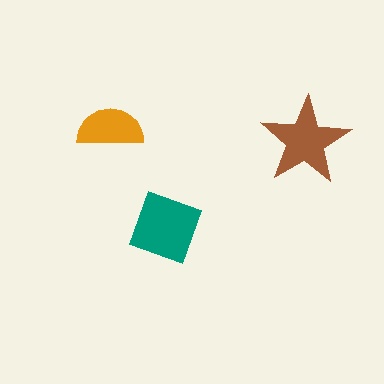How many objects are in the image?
There are 3 objects in the image.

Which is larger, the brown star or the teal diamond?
The teal diamond.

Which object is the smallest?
The orange semicircle.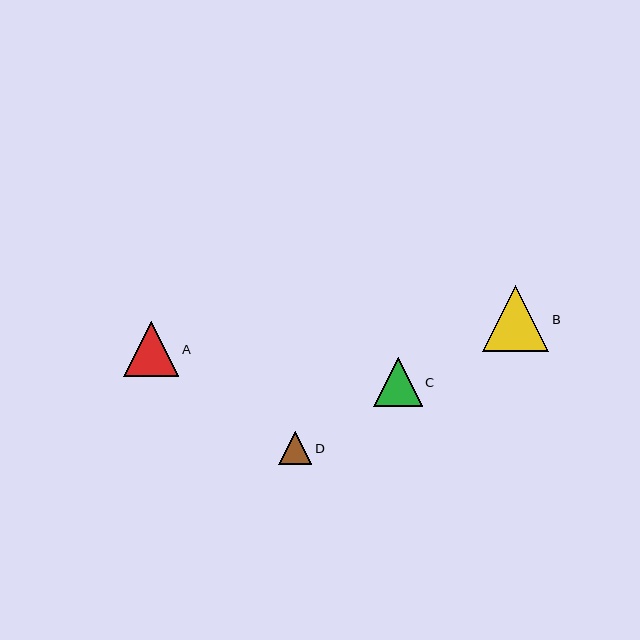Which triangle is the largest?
Triangle B is the largest with a size of approximately 66 pixels.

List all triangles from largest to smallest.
From largest to smallest: B, A, C, D.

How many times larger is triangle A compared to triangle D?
Triangle A is approximately 1.7 times the size of triangle D.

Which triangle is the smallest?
Triangle D is the smallest with a size of approximately 33 pixels.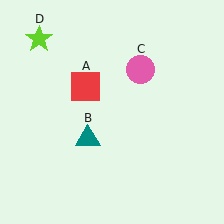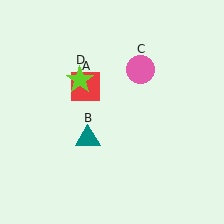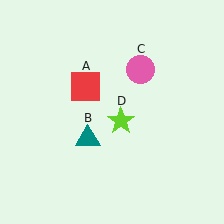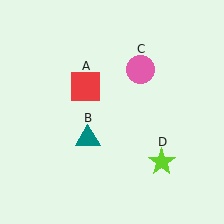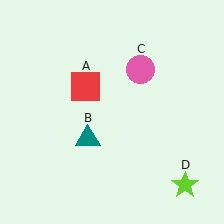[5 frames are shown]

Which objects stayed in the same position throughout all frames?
Red square (object A) and teal triangle (object B) and pink circle (object C) remained stationary.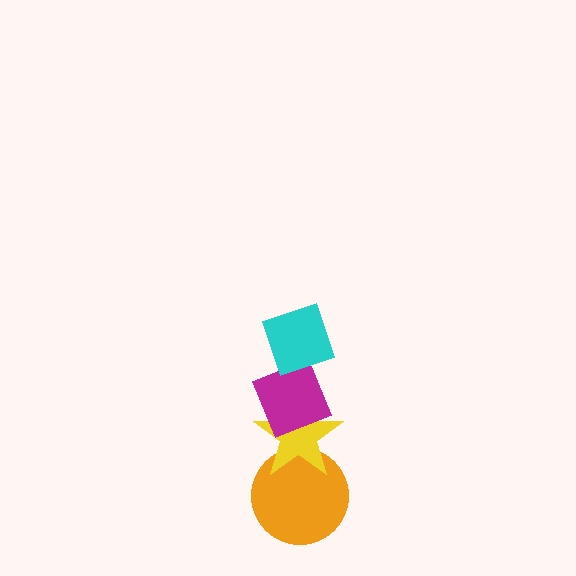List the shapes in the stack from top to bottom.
From top to bottom: the cyan diamond, the magenta diamond, the yellow star, the orange circle.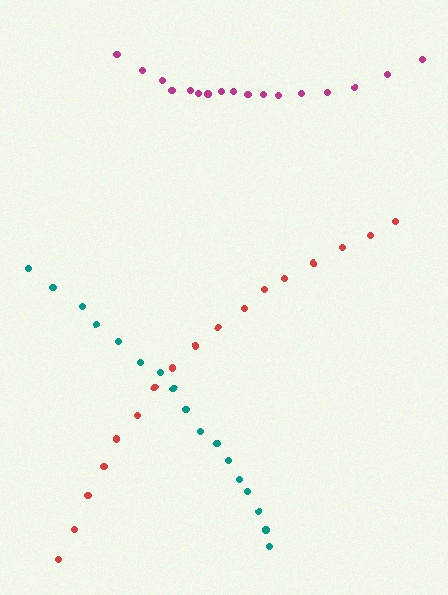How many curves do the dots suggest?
There are 3 distinct paths.